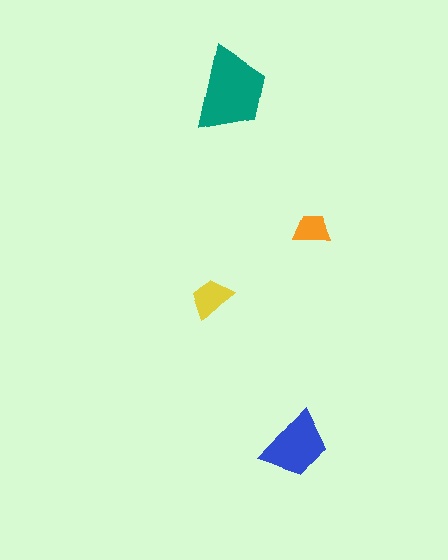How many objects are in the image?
There are 4 objects in the image.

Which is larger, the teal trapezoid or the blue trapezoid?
The teal one.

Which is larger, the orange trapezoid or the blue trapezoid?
The blue one.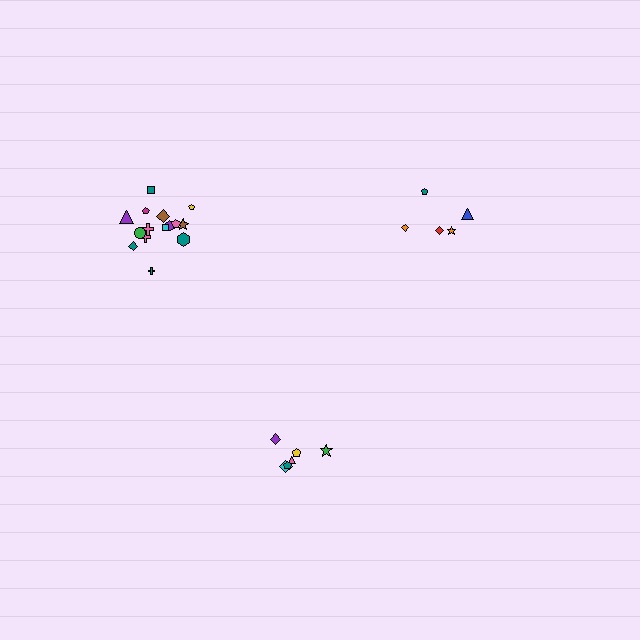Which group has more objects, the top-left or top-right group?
The top-left group.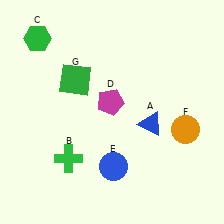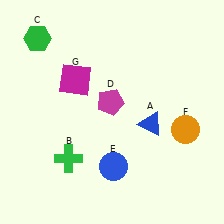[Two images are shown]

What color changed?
The square (G) changed from green in Image 1 to magenta in Image 2.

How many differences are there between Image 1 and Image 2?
There is 1 difference between the two images.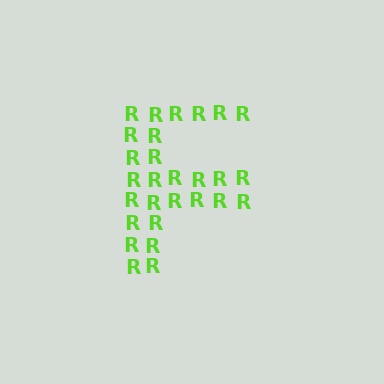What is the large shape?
The large shape is the letter F.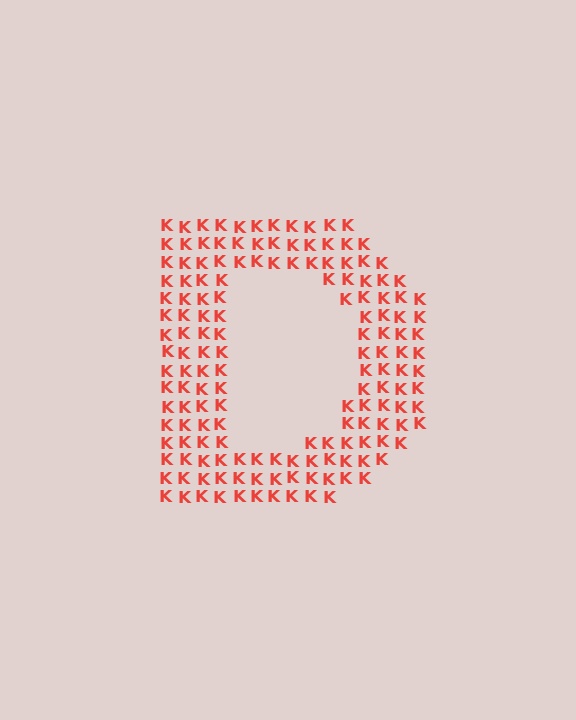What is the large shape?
The large shape is the letter D.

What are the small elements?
The small elements are letter K's.